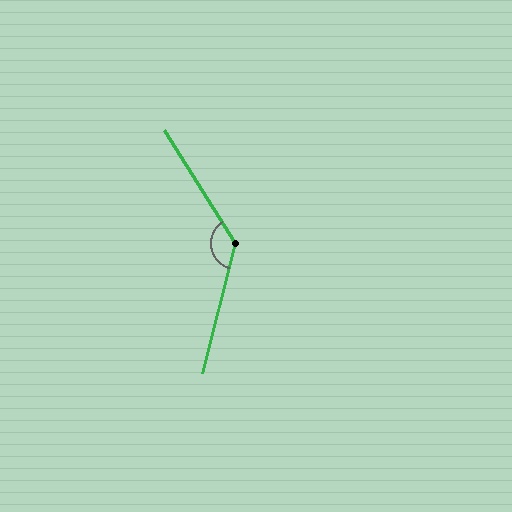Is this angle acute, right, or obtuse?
It is obtuse.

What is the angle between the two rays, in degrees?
Approximately 133 degrees.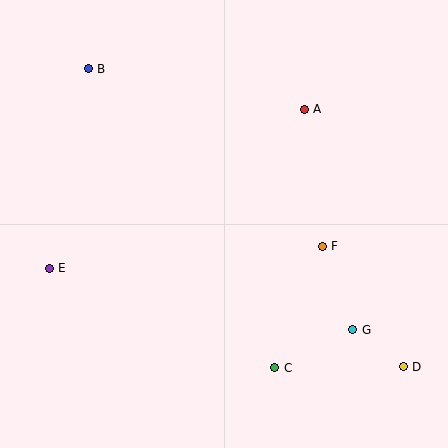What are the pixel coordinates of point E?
Point E is at (49, 268).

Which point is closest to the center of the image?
Point F at (322, 246) is closest to the center.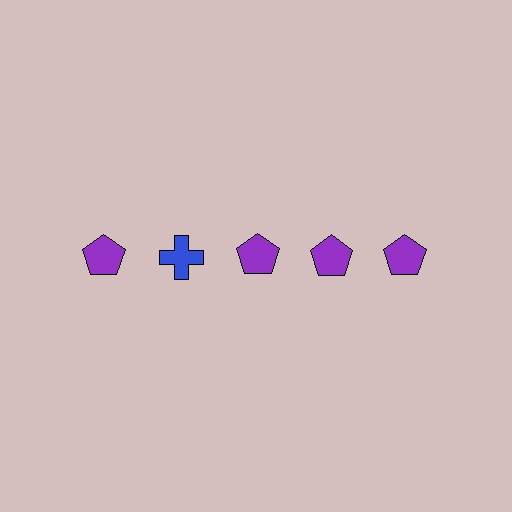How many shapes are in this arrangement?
There are 5 shapes arranged in a grid pattern.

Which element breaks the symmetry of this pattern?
The blue cross in the top row, second from left column breaks the symmetry. All other shapes are purple pentagons.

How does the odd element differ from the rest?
It differs in both color (blue instead of purple) and shape (cross instead of pentagon).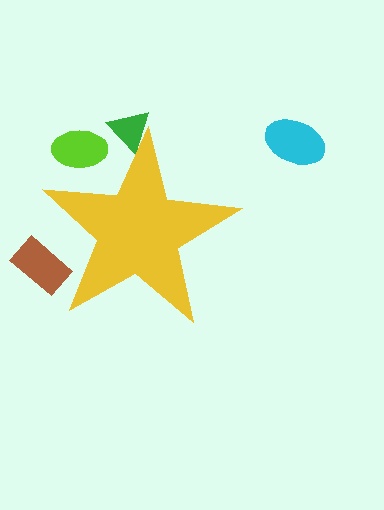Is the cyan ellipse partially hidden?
No, the cyan ellipse is fully visible.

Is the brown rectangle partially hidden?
Yes, the brown rectangle is partially hidden behind the yellow star.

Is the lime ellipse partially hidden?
Yes, the lime ellipse is partially hidden behind the yellow star.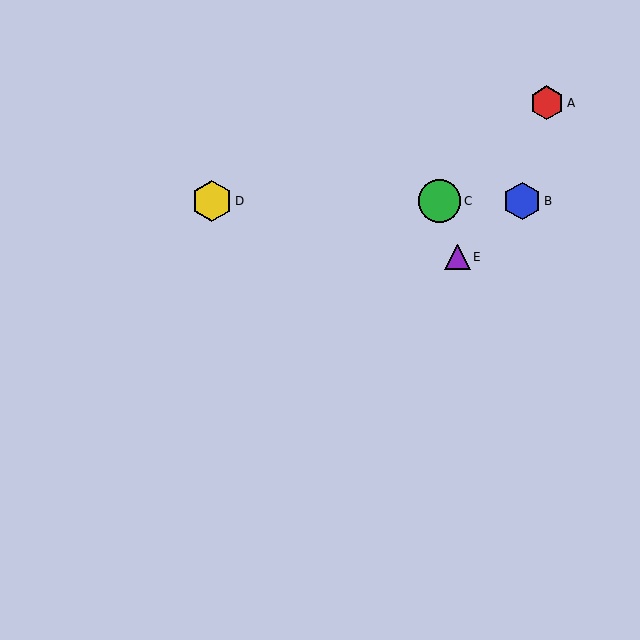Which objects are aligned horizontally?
Objects B, C, D are aligned horizontally.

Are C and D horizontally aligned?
Yes, both are at y≈201.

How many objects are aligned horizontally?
3 objects (B, C, D) are aligned horizontally.